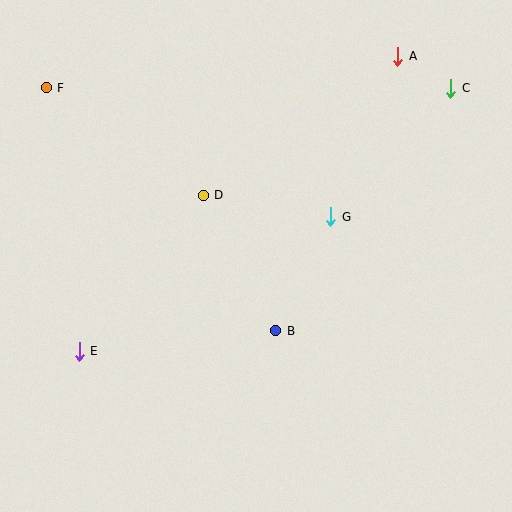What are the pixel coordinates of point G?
Point G is at (331, 217).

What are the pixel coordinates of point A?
Point A is at (398, 56).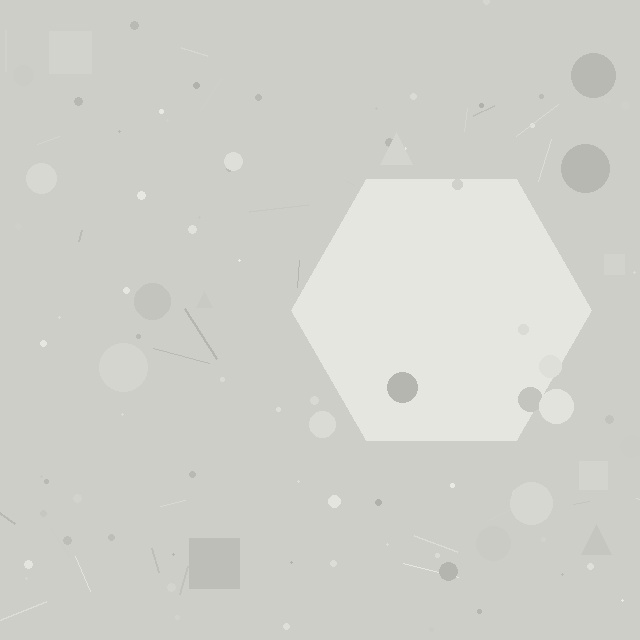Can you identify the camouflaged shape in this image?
The camouflaged shape is a hexagon.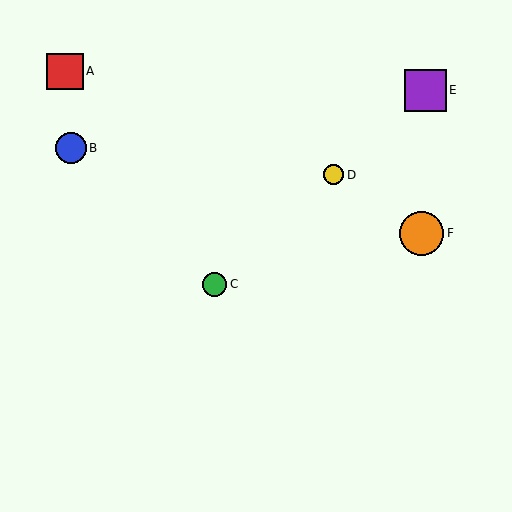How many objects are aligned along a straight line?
3 objects (C, D, E) are aligned along a straight line.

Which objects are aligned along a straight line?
Objects C, D, E are aligned along a straight line.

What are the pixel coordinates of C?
Object C is at (214, 284).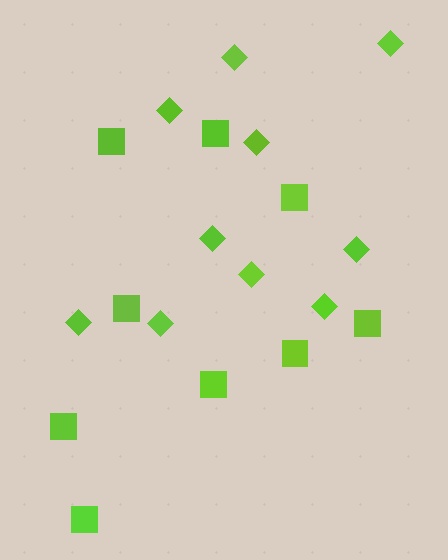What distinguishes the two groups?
There are 2 groups: one group of squares (9) and one group of diamonds (10).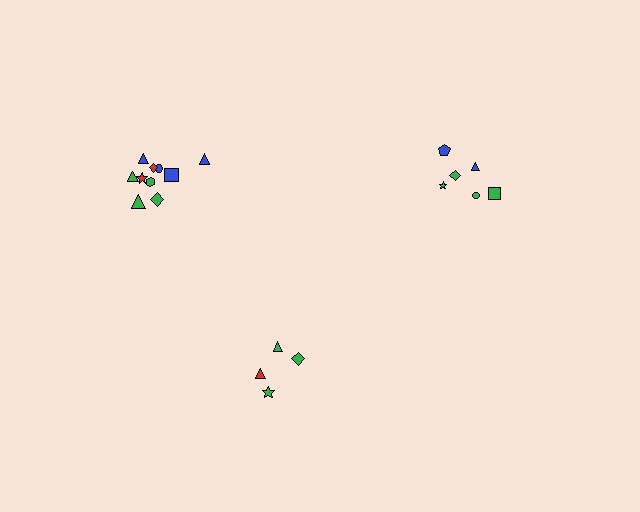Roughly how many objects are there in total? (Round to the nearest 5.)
Roughly 20 objects in total.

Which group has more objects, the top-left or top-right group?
The top-left group.